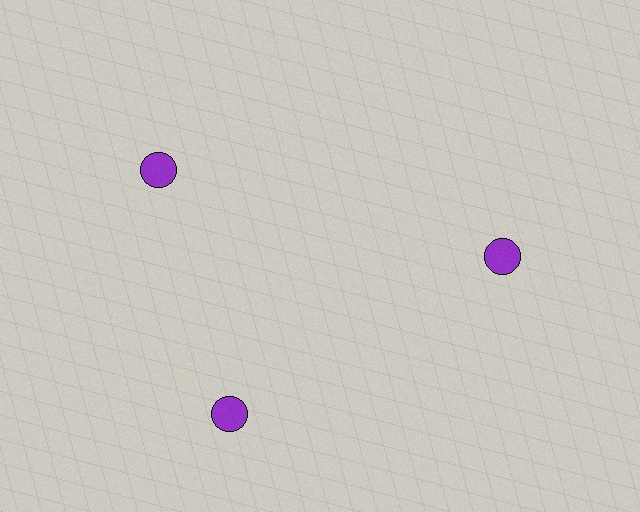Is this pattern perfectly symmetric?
No. The 3 purple circles are arranged in a ring, but one element near the 11 o'clock position is rotated out of alignment along the ring, breaking the 3-fold rotational symmetry.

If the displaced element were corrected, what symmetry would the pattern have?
It would have 3-fold rotational symmetry — the pattern would map onto itself every 120 degrees.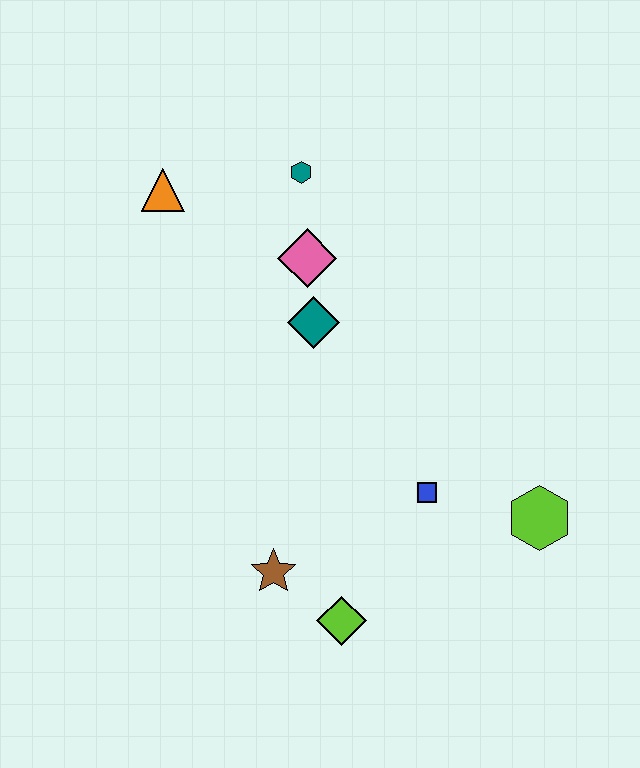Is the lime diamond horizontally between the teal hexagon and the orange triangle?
No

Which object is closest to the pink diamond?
The teal diamond is closest to the pink diamond.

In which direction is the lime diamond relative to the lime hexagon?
The lime diamond is to the left of the lime hexagon.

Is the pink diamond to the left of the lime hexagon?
Yes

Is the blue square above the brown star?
Yes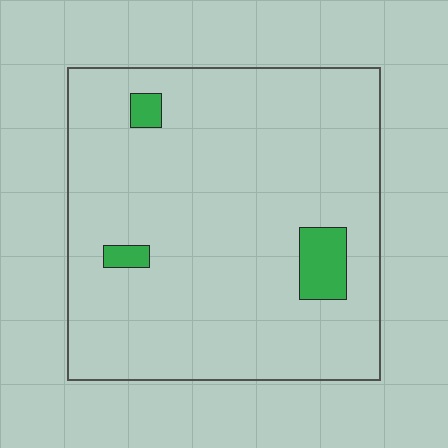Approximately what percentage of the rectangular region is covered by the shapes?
Approximately 5%.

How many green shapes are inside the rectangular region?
3.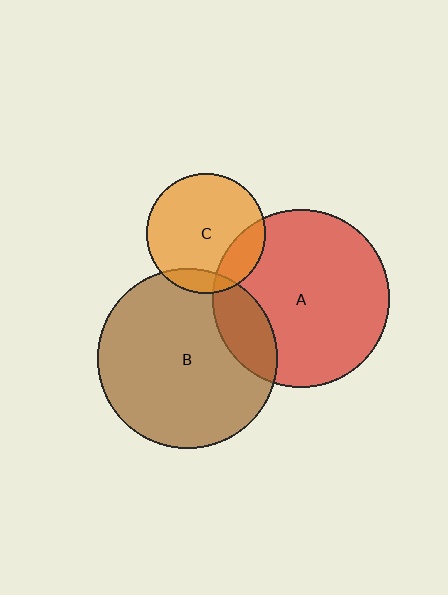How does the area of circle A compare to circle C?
Approximately 2.2 times.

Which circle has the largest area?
Circle B (brown).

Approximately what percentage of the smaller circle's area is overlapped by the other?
Approximately 15%.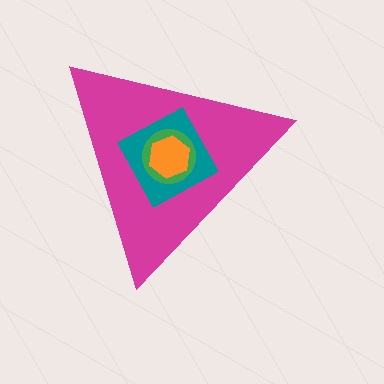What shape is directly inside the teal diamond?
The green circle.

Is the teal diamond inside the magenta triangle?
Yes.